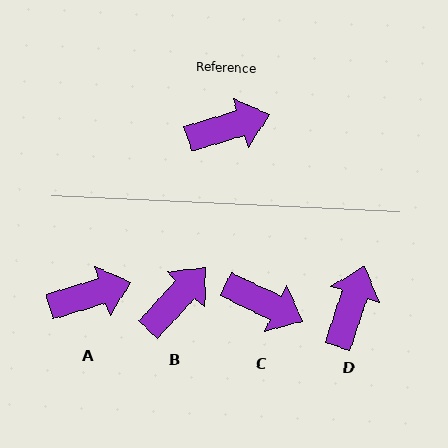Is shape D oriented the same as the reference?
No, it is off by about 54 degrees.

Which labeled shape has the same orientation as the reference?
A.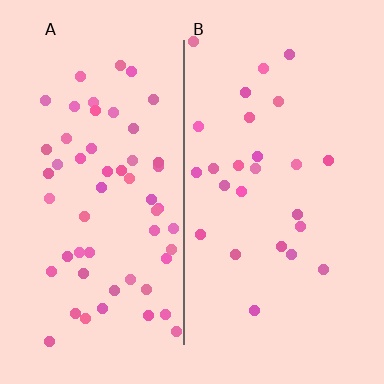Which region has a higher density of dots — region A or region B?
A (the left).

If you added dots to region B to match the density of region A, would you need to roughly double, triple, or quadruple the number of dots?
Approximately double.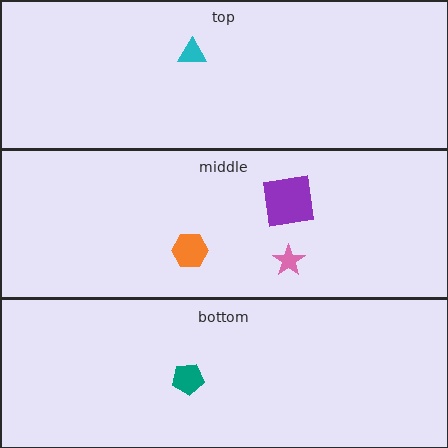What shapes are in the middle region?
The orange hexagon, the purple square, the pink star.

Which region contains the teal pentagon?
The bottom region.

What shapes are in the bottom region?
The teal pentagon.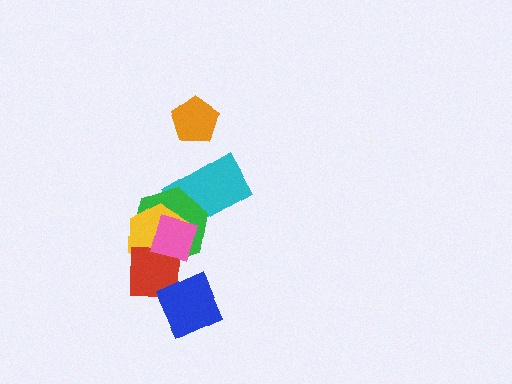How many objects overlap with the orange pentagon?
0 objects overlap with the orange pentagon.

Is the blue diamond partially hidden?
No, no other shape covers it.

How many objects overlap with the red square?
4 objects overlap with the red square.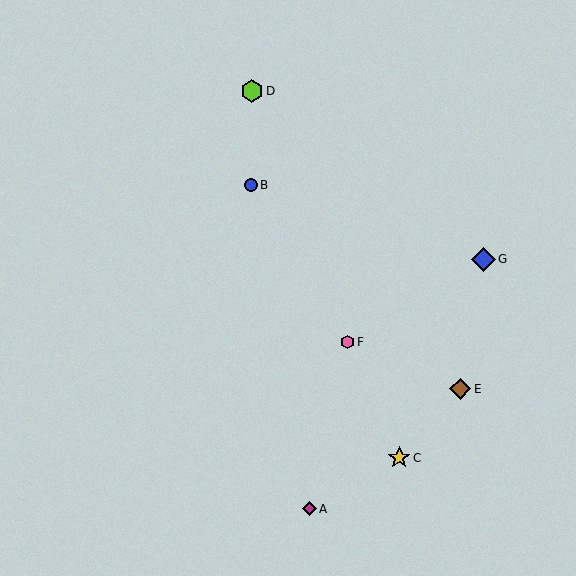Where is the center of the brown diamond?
The center of the brown diamond is at (460, 389).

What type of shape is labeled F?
Shape F is a pink hexagon.